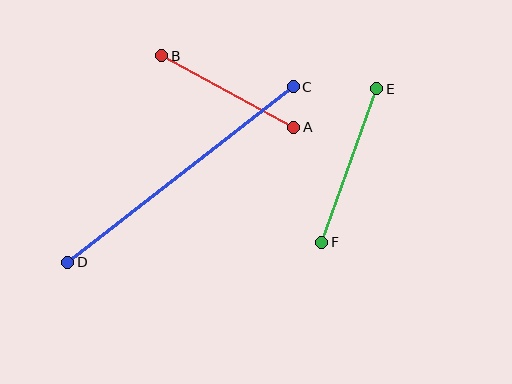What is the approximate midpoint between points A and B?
The midpoint is at approximately (228, 92) pixels.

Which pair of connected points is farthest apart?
Points C and D are farthest apart.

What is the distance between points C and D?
The distance is approximately 286 pixels.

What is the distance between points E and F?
The distance is approximately 163 pixels.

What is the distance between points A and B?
The distance is approximately 150 pixels.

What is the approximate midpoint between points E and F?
The midpoint is at approximately (349, 166) pixels.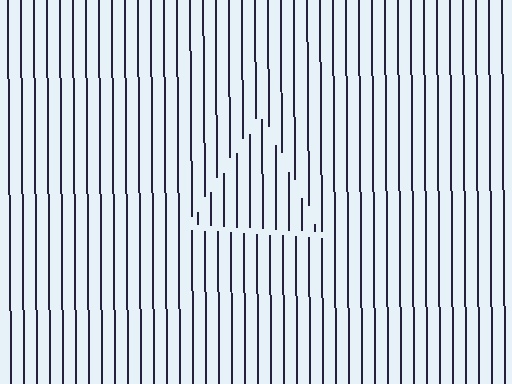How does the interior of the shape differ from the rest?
The interior of the shape contains the same grating, shifted by half a period — the contour is defined by the phase discontinuity where line-ends from the inner and outer gratings abut.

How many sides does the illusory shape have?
3 sides — the line-ends trace a triangle.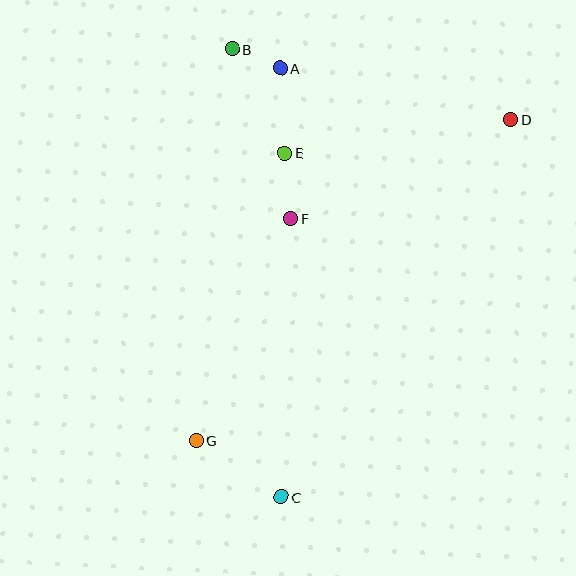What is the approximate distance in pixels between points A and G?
The distance between A and G is approximately 381 pixels.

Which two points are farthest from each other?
Points B and C are farthest from each other.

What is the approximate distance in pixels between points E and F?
The distance between E and F is approximately 66 pixels.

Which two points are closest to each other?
Points A and B are closest to each other.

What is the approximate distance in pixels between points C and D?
The distance between C and D is approximately 442 pixels.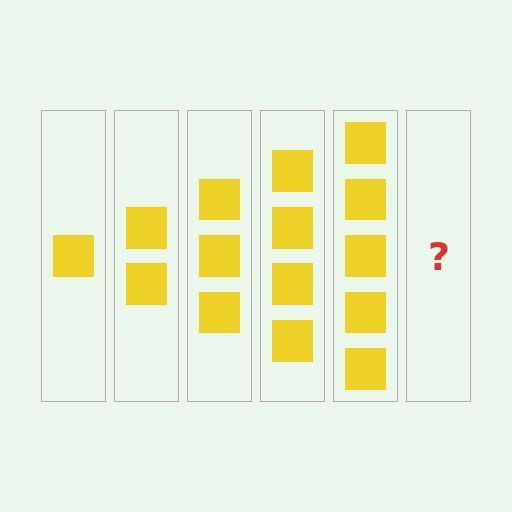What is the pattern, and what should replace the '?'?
The pattern is that each step adds one more square. The '?' should be 6 squares.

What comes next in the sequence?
The next element should be 6 squares.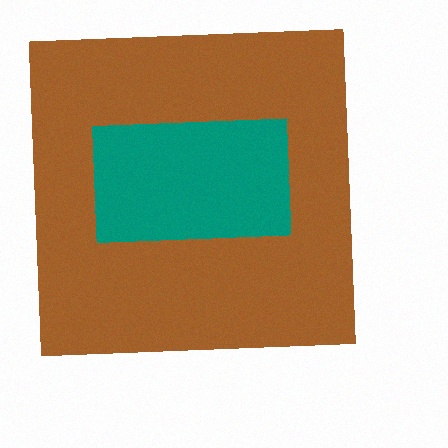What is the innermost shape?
The teal rectangle.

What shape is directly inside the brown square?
The teal rectangle.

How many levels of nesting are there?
2.